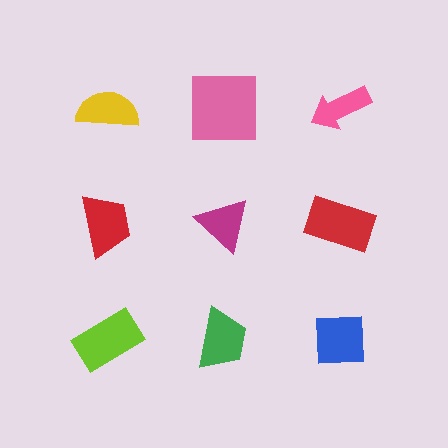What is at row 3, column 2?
A green trapezoid.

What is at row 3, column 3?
A blue square.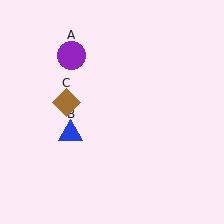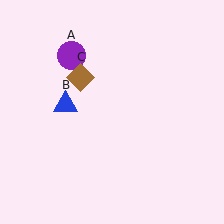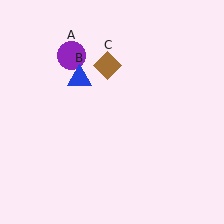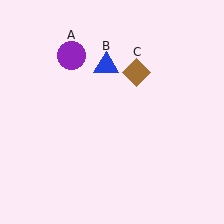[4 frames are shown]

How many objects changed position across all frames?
2 objects changed position: blue triangle (object B), brown diamond (object C).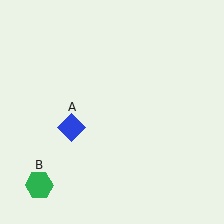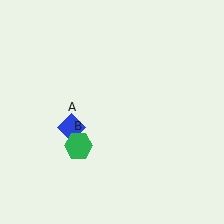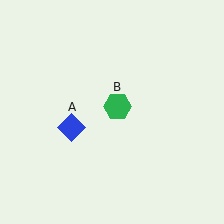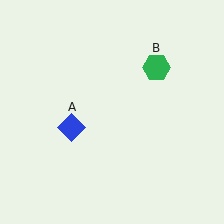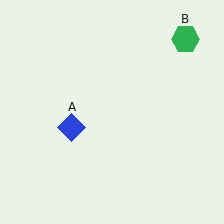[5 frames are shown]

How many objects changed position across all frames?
1 object changed position: green hexagon (object B).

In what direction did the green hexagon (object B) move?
The green hexagon (object B) moved up and to the right.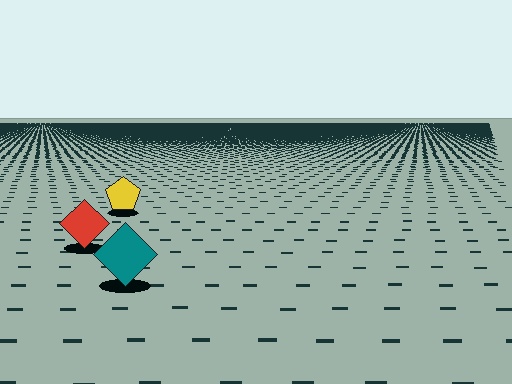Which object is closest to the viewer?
The teal diamond is closest. The texture marks near it are larger and more spread out.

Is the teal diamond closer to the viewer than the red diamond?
Yes. The teal diamond is closer — you can tell from the texture gradient: the ground texture is coarser near it.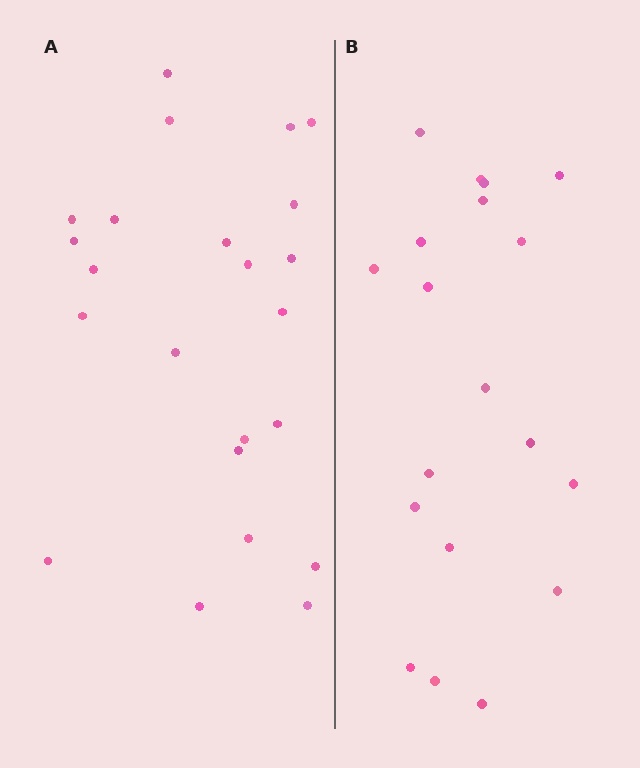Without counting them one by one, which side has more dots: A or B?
Region A (the left region) has more dots.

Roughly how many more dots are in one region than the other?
Region A has about 4 more dots than region B.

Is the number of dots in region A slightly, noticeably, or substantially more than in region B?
Region A has only slightly more — the two regions are fairly close. The ratio is roughly 1.2 to 1.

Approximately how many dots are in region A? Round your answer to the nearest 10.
About 20 dots. (The exact count is 23, which rounds to 20.)